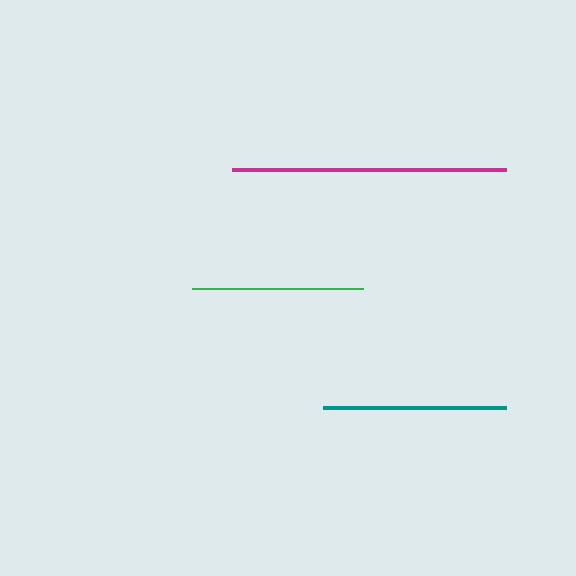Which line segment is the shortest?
The green line is the shortest at approximately 171 pixels.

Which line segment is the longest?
The magenta line is the longest at approximately 274 pixels.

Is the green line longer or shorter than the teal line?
The teal line is longer than the green line.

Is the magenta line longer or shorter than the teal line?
The magenta line is longer than the teal line.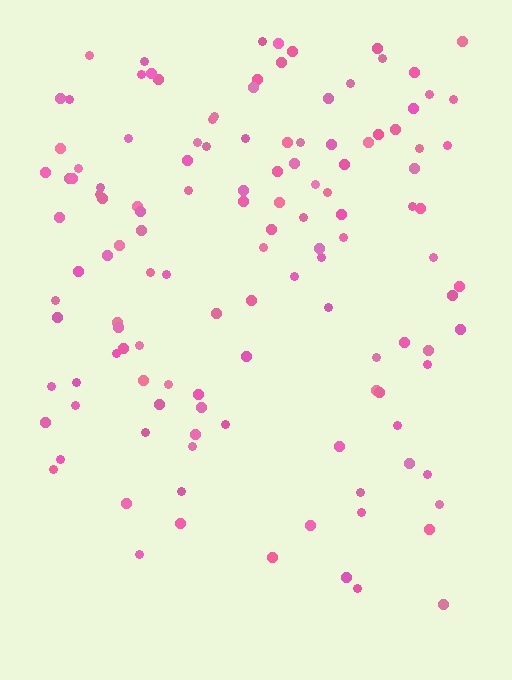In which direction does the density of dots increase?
From bottom to top, with the top side densest.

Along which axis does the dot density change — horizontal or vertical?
Vertical.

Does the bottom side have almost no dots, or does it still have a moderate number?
Still a moderate number, just noticeably fewer than the top.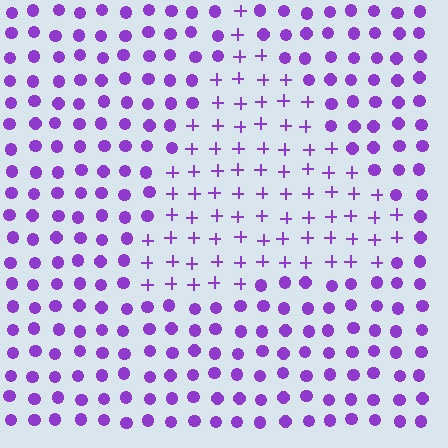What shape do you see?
I see a triangle.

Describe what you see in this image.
The image is filled with small purple elements arranged in a uniform grid. A triangle-shaped region contains plus signs, while the surrounding area contains circles. The boundary is defined purely by the change in element shape.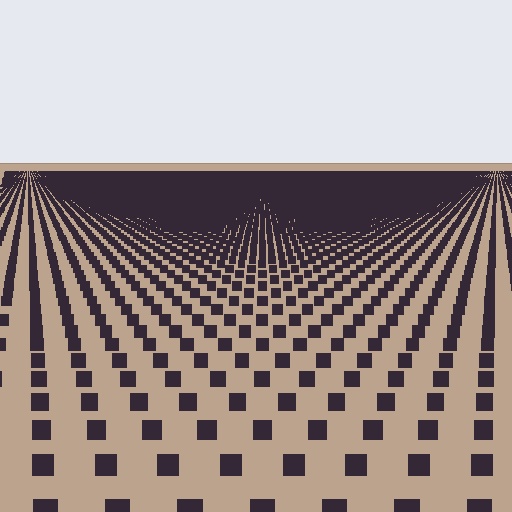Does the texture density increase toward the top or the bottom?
Density increases toward the top.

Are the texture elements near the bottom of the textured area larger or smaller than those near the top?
Larger. Near the bottom, elements are closer to the viewer and appear at a bigger on-screen size.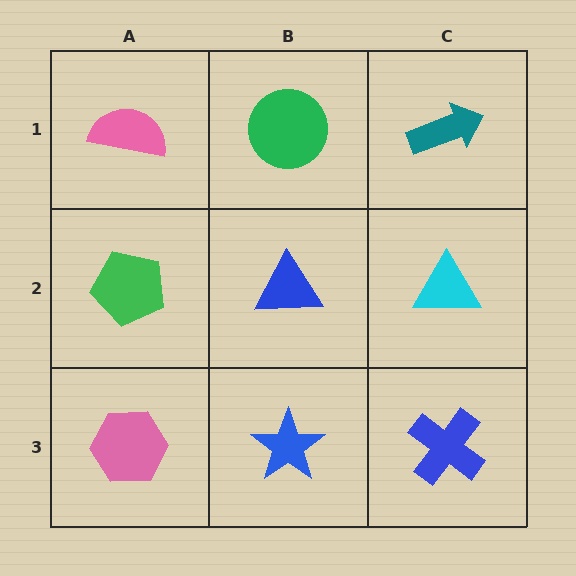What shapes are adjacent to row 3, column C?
A cyan triangle (row 2, column C), a blue star (row 3, column B).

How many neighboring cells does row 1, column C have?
2.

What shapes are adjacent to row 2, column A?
A pink semicircle (row 1, column A), a pink hexagon (row 3, column A), a blue triangle (row 2, column B).